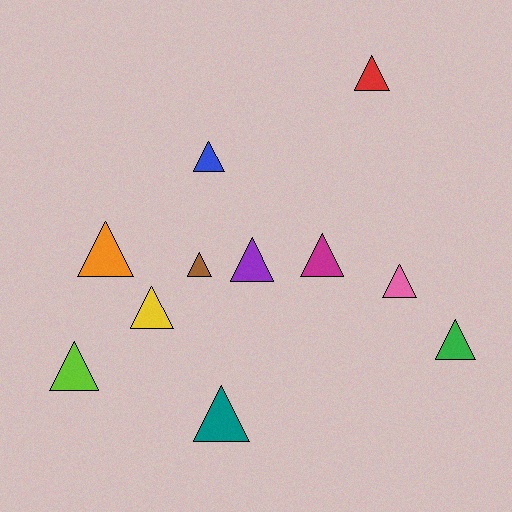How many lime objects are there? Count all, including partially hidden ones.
There is 1 lime object.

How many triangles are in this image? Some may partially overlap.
There are 11 triangles.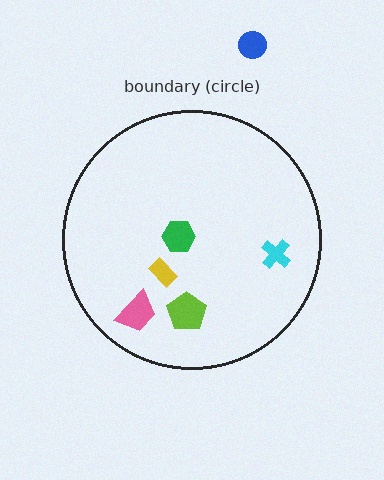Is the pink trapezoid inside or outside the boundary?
Inside.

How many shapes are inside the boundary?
5 inside, 1 outside.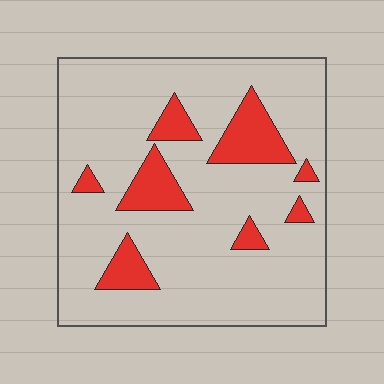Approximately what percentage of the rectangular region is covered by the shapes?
Approximately 15%.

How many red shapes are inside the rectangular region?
8.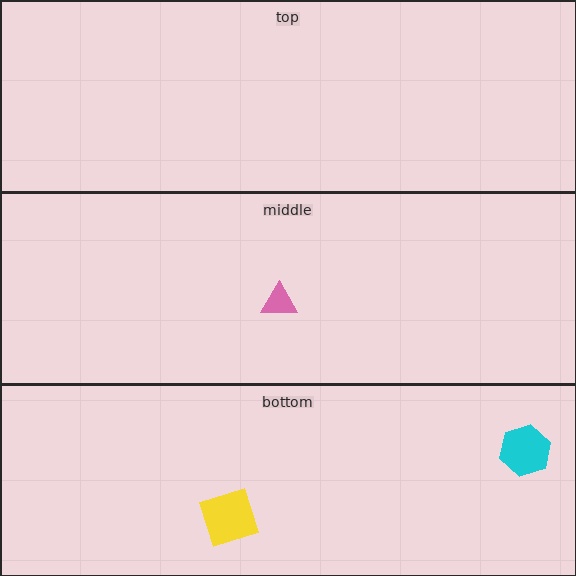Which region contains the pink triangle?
The middle region.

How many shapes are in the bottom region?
2.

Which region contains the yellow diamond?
The bottom region.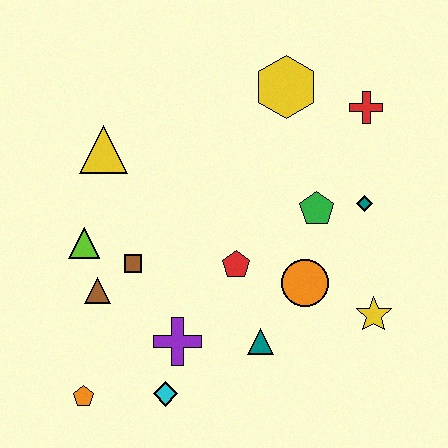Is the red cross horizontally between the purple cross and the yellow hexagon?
No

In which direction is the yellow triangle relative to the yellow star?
The yellow triangle is to the left of the yellow star.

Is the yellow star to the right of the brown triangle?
Yes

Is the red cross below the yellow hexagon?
Yes